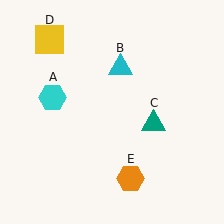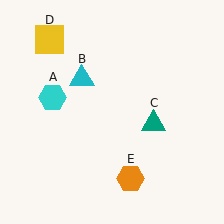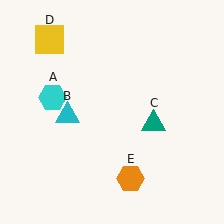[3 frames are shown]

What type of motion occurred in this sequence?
The cyan triangle (object B) rotated counterclockwise around the center of the scene.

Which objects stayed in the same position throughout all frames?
Cyan hexagon (object A) and teal triangle (object C) and yellow square (object D) and orange hexagon (object E) remained stationary.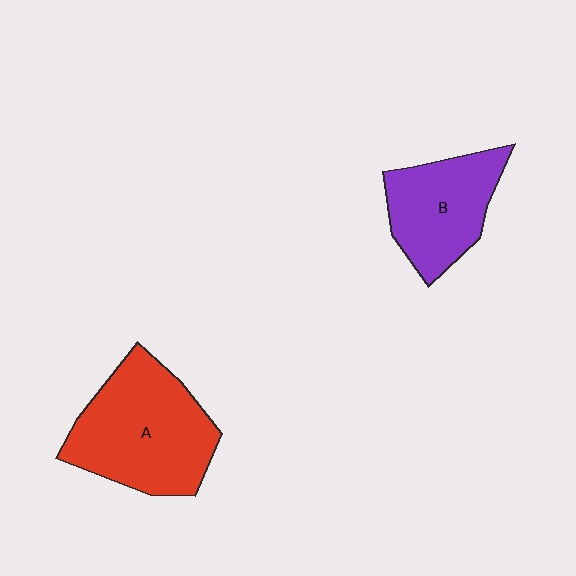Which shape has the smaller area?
Shape B (purple).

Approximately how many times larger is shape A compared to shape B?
Approximately 1.4 times.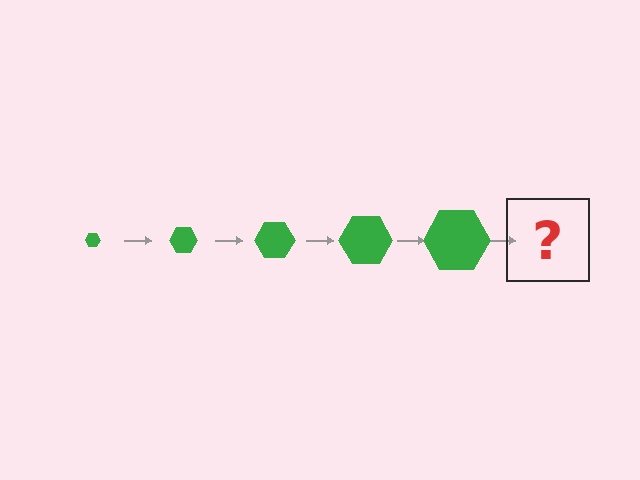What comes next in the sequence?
The next element should be a green hexagon, larger than the previous one.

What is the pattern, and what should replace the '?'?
The pattern is that the hexagon gets progressively larger each step. The '?' should be a green hexagon, larger than the previous one.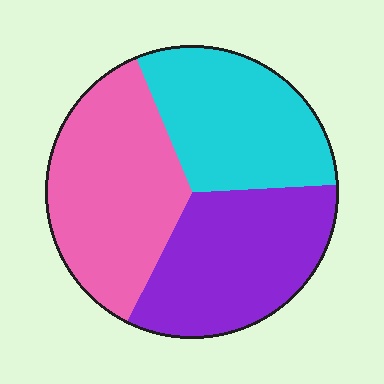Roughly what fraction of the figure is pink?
Pink takes up between a quarter and a half of the figure.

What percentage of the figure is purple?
Purple takes up about one third (1/3) of the figure.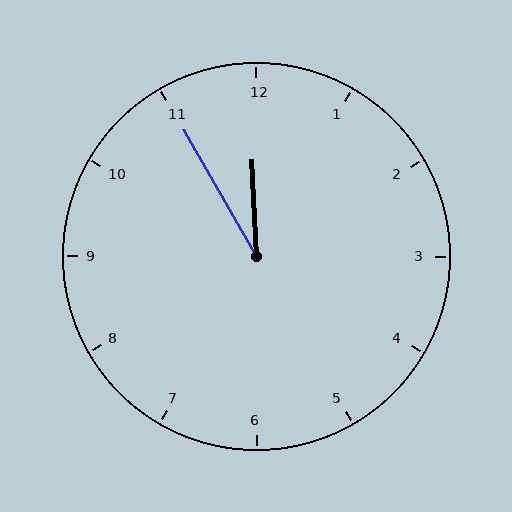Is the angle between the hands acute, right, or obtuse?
It is acute.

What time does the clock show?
11:55.